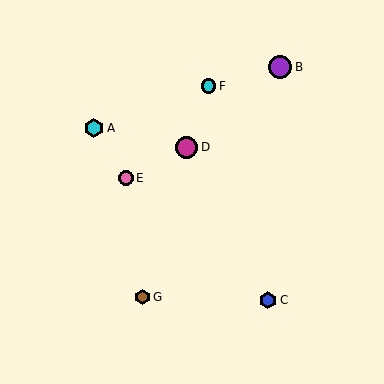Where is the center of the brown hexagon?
The center of the brown hexagon is at (142, 297).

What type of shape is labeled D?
Shape D is a magenta circle.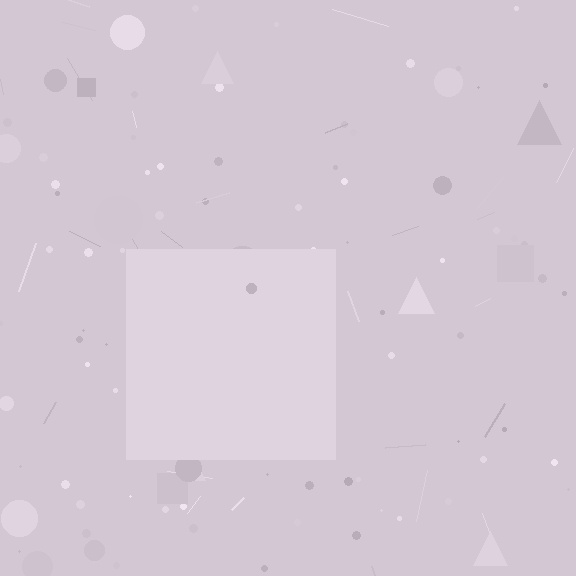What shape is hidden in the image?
A square is hidden in the image.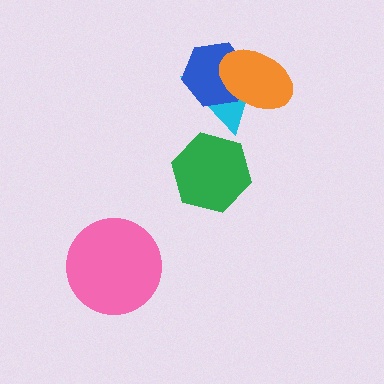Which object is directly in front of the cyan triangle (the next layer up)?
The blue hexagon is directly in front of the cyan triangle.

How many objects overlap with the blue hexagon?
2 objects overlap with the blue hexagon.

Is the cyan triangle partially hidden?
Yes, it is partially covered by another shape.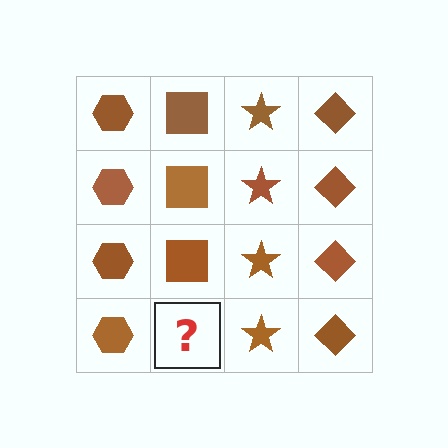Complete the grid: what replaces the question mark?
The question mark should be replaced with a brown square.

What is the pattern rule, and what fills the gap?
The rule is that each column has a consistent shape. The gap should be filled with a brown square.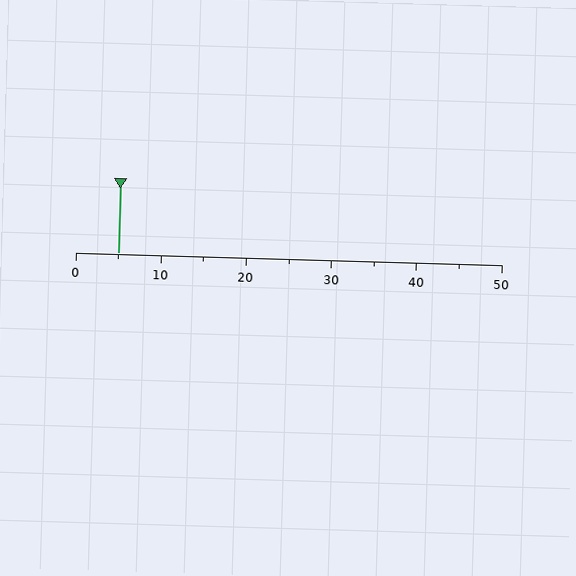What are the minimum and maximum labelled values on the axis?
The axis runs from 0 to 50.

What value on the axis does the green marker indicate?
The marker indicates approximately 5.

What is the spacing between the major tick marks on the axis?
The major ticks are spaced 10 apart.